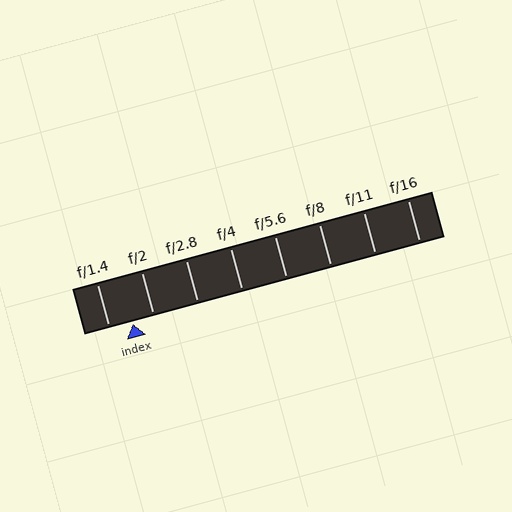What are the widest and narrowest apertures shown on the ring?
The widest aperture shown is f/1.4 and the narrowest is f/16.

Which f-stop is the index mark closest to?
The index mark is closest to f/2.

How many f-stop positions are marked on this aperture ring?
There are 8 f-stop positions marked.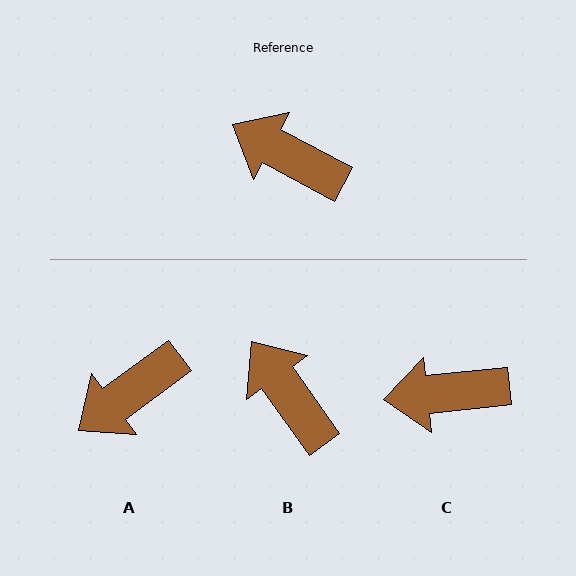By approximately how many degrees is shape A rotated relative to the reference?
Approximately 65 degrees counter-clockwise.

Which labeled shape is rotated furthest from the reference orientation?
A, about 65 degrees away.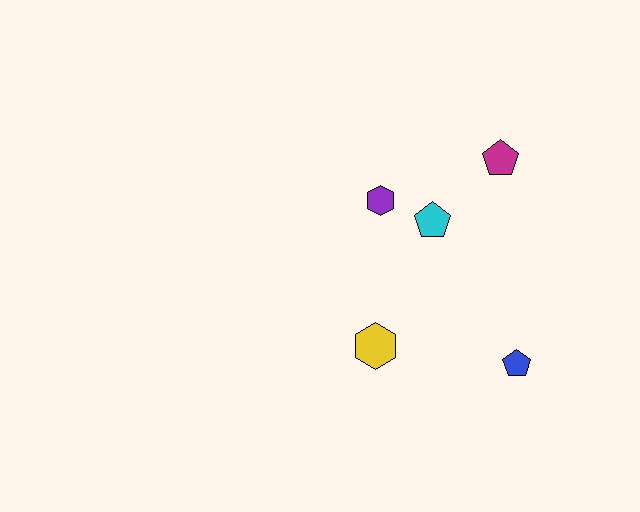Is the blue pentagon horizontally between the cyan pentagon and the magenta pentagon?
No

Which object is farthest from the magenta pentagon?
The yellow hexagon is farthest from the magenta pentagon.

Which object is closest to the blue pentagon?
The yellow hexagon is closest to the blue pentagon.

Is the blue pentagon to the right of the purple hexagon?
Yes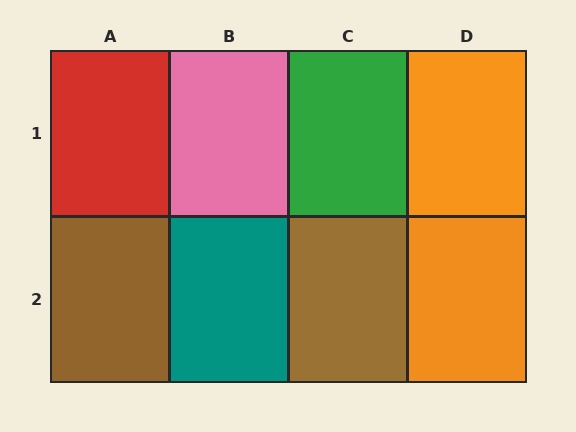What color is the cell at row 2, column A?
Brown.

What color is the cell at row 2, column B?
Teal.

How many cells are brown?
2 cells are brown.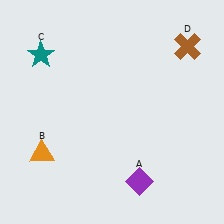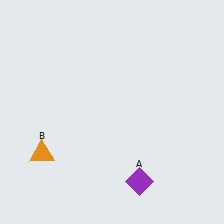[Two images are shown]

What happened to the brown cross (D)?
The brown cross (D) was removed in Image 2. It was in the top-right area of Image 1.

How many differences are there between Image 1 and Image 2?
There are 2 differences between the two images.